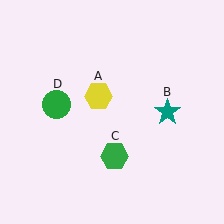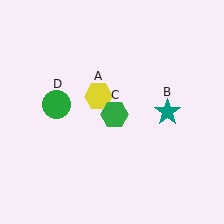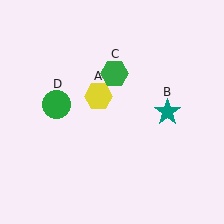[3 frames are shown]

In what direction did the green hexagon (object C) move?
The green hexagon (object C) moved up.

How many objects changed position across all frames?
1 object changed position: green hexagon (object C).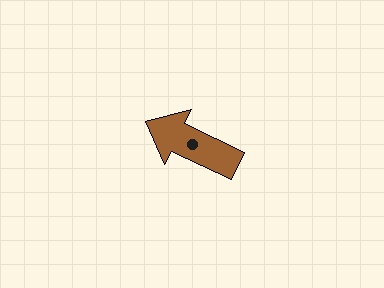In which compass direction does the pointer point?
Northwest.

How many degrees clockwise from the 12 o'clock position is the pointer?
Approximately 296 degrees.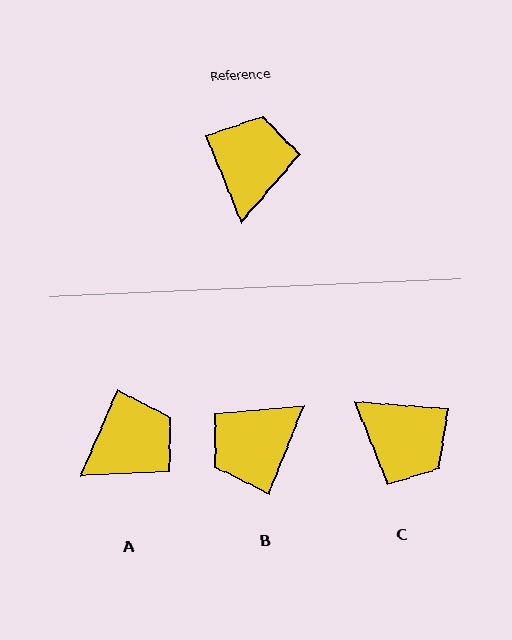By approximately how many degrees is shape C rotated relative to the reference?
Approximately 117 degrees clockwise.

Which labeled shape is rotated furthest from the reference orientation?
B, about 136 degrees away.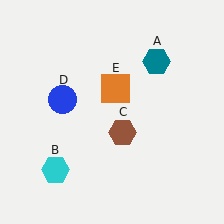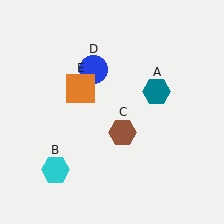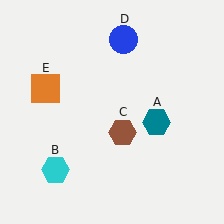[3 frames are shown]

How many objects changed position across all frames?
3 objects changed position: teal hexagon (object A), blue circle (object D), orange square (object E).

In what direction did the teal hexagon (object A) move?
The teal hexagon (object A) moved down.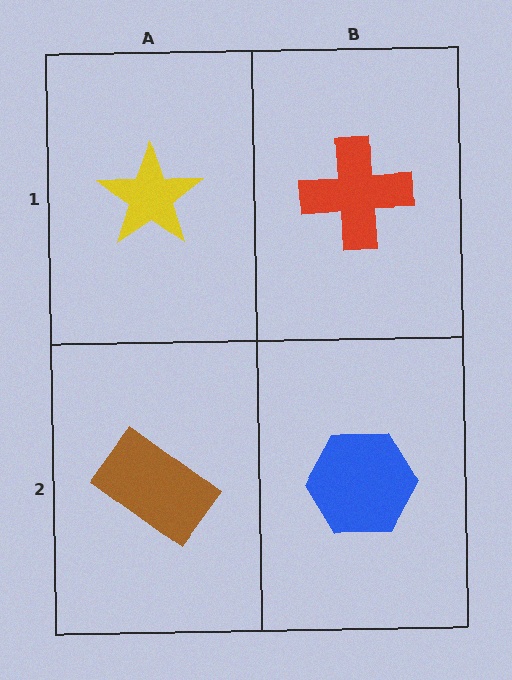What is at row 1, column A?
A yellow star.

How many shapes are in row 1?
2 shapes.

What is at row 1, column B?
A red cross.